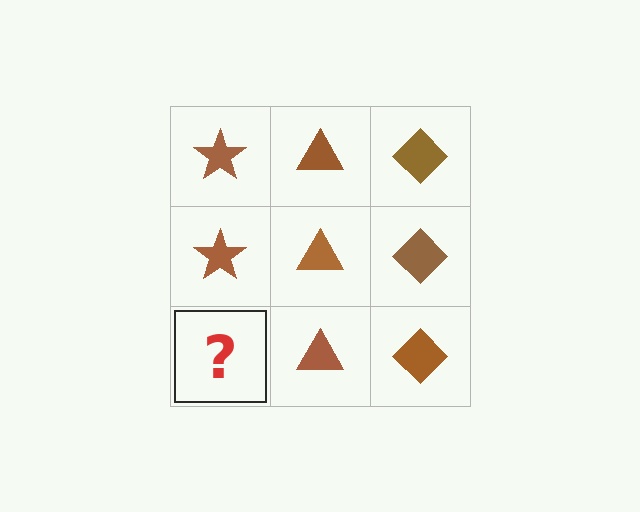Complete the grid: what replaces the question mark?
The question mark should be replaced with a brown star.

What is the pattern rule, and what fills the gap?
The rule is that each column has a consistent shape. The gap should be filled with a brown star.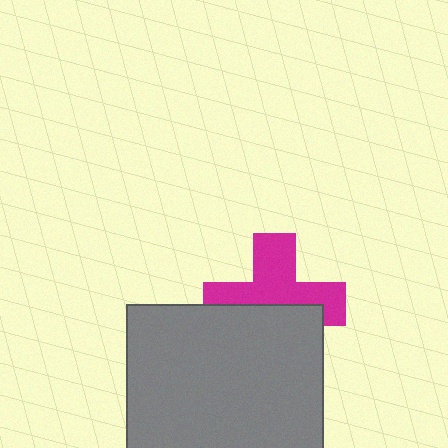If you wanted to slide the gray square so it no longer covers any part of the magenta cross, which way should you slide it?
Slide it down — that is the most direct way to separate the two shapes.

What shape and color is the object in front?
The object in front is a gray square.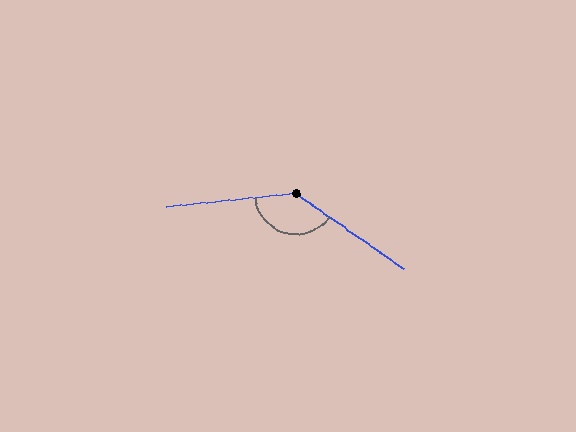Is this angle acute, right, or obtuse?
It is obtuse.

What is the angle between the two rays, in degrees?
Approximately 139 degrees.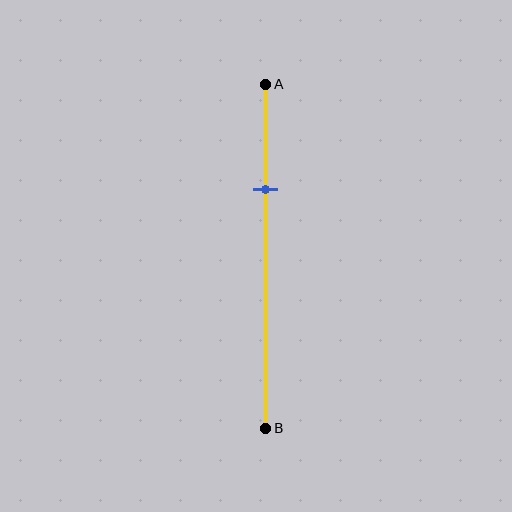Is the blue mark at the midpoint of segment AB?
No, the mark is at about 30% from A, not at the 50% midpoint.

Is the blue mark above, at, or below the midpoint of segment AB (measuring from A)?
The blue mark is above the midpoint of segment AB.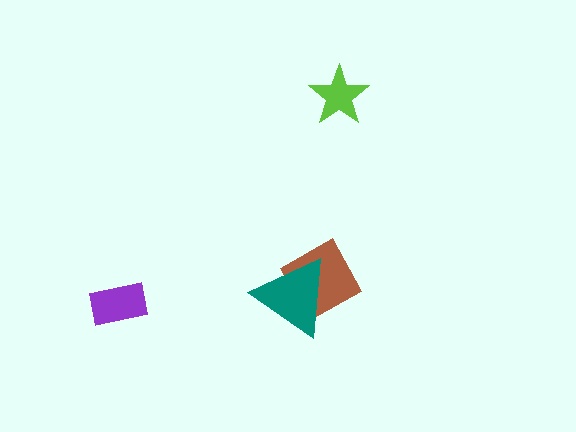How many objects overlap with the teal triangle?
1 object overlaps with the teal triangle.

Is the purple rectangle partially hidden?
No, no other shape covers it.